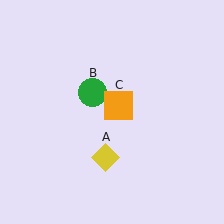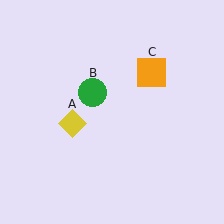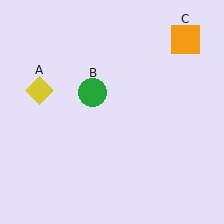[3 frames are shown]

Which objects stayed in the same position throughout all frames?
Green circle (object B) remained stationary.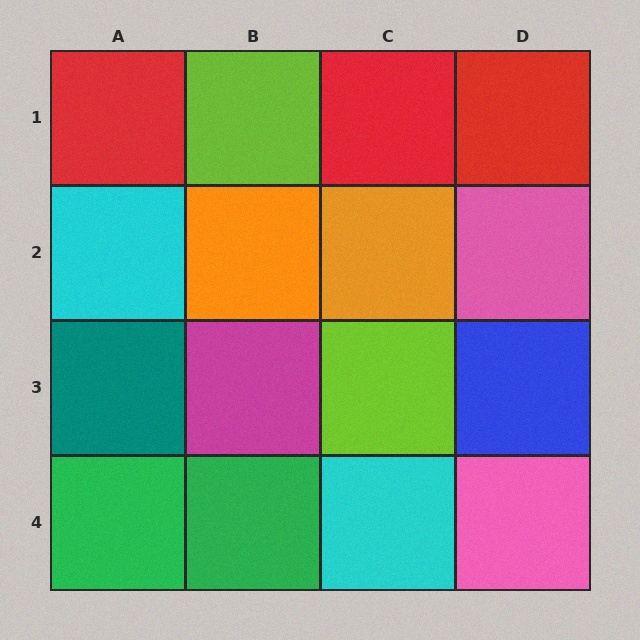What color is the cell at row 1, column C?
Red.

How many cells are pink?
2 cells are pink.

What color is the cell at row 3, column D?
Blue.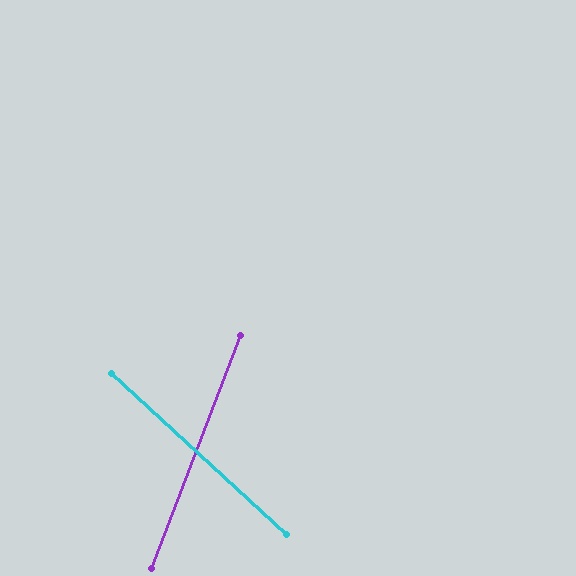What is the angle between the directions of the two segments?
Approximately 68 degrees.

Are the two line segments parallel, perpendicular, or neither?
Neither parallel nor perpendicular — they differ by about 68°.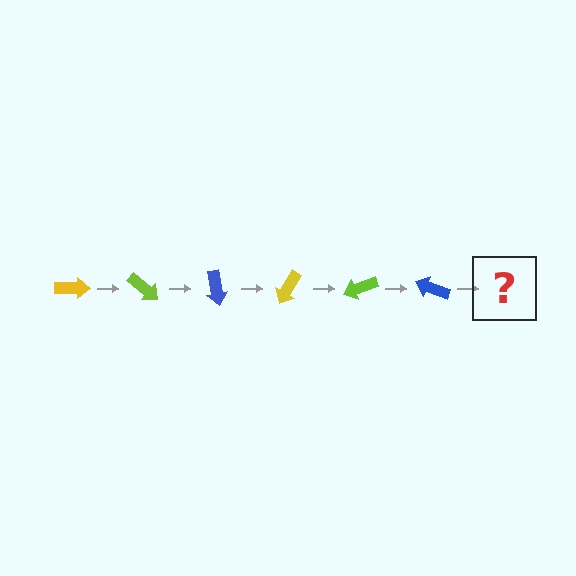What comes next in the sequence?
The next element should be a yellow arrow, rotated 240 degrees from the start.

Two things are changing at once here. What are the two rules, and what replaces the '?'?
The two rules are that it rotates 40 degrees each step and the color cycles through yellow, lime, and blue. The '?' should be a yellow arrow, rotated 240 degrees from the start.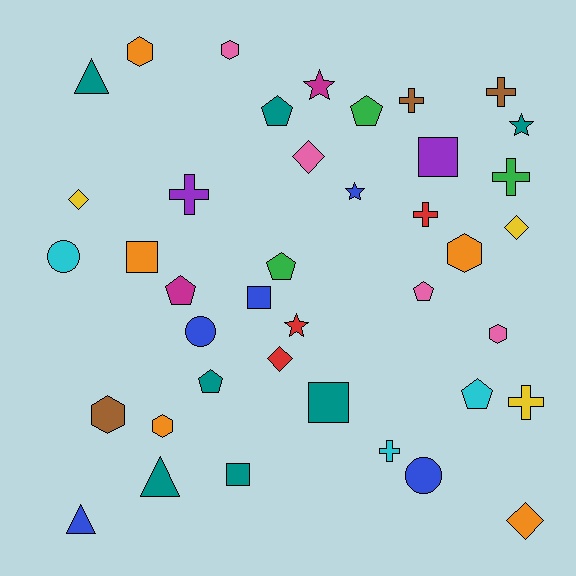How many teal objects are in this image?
There are 7 teal objects.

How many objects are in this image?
There are 40 objects.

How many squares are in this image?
There are 5 squares.